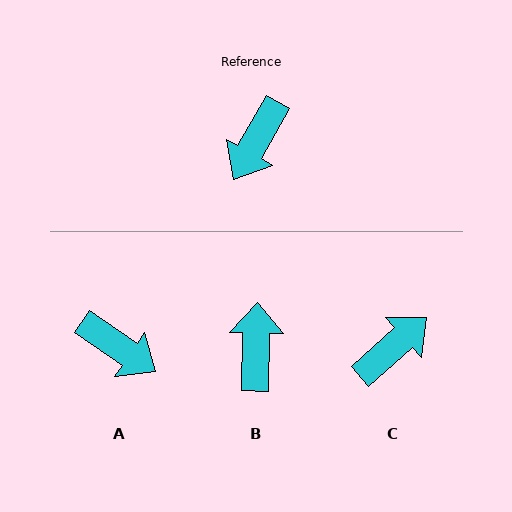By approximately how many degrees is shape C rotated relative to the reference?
Approximately 161 degrees counter-clockwise.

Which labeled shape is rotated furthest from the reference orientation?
C, about 161 degrees away.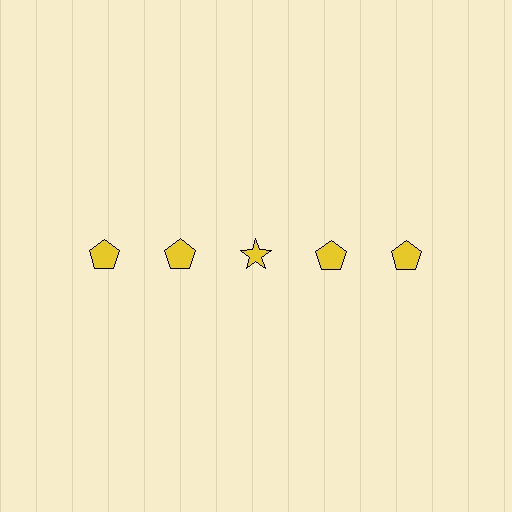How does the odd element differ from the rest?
It has a different shape: star instead of pentagon.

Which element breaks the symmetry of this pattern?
The yellow star in the top row, center column breaks the symmetry. All other shapes are yellow pentagons.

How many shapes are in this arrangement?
There are 5 shapes arranged in a grid pattern.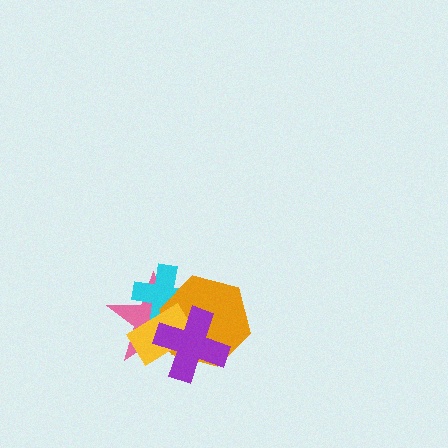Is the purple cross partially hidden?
No, no other shape covers it.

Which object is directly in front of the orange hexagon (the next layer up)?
The yellow rectangle is directly in front of the orange hexagon.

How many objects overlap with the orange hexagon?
4 objects overlap with the orange hexagon.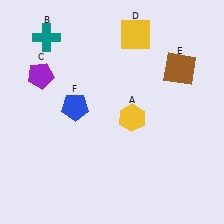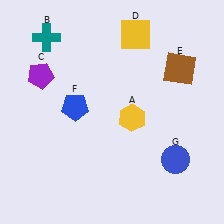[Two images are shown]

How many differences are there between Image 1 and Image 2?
There is 1 difference between the two images.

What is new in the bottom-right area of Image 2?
A blue circle (G) was added in the bottom-right area of Image 2.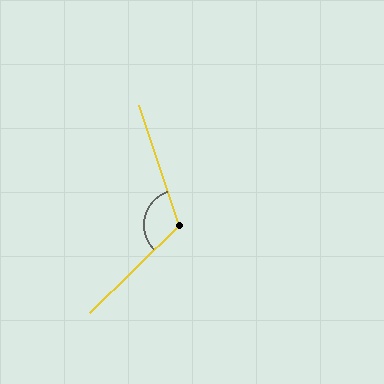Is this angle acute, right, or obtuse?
It is obtuse.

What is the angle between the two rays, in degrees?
Approximately 116 degrees.